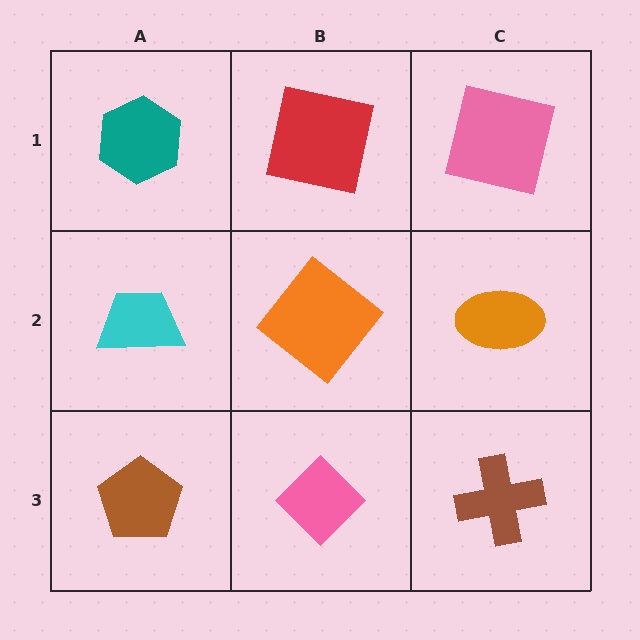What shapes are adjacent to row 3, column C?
An orange ellipse (row 2, column C), a pink diamond (row 3, column B).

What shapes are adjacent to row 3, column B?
An orange diamond (row 2, column B), a brown pentagon (row 3, column A), a brown cross (row 3, column C).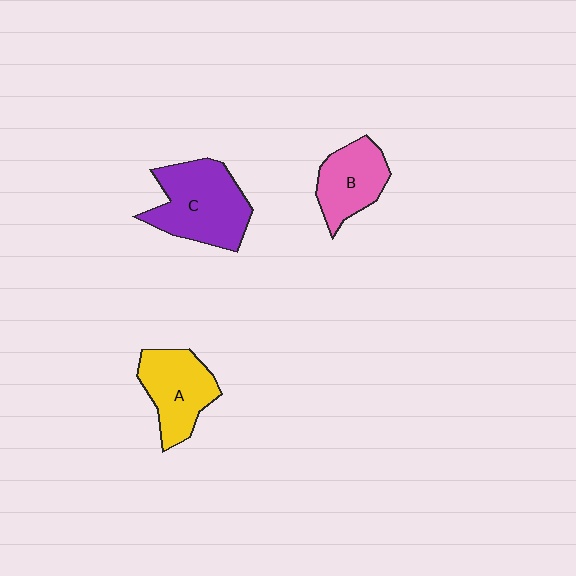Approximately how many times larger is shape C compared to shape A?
Approximately 1.3 times.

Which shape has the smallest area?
Shape B (pink).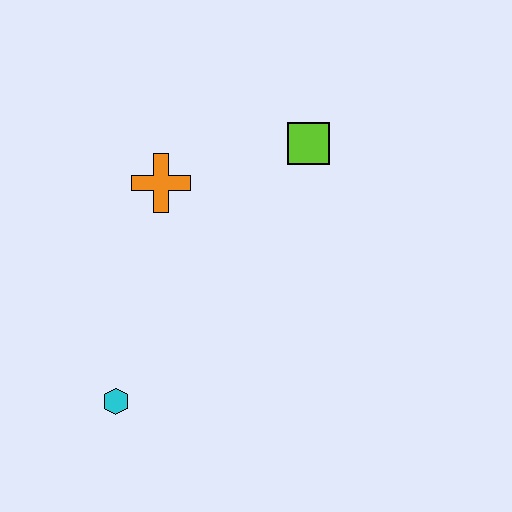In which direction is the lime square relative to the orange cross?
The lime square is to the right of the orange cross.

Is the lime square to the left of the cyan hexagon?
No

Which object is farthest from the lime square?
The cyan hexagon is farthest from the lime square.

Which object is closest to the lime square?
The orange cross is closest to the lime square.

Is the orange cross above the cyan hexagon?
Yes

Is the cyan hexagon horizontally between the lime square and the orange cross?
No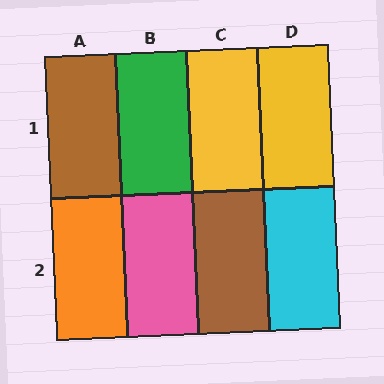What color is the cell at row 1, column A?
Brown.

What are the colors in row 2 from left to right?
Orange, pink, brown, cyan.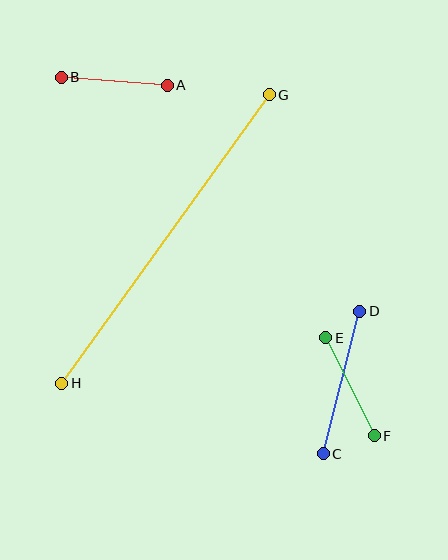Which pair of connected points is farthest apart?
Points G and H are farthest apart.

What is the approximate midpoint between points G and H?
The midpoint is at approximately (165, 239) pixels.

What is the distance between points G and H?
The distance is approximately 356 pixels.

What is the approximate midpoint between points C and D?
The midpoint is at approximately (342, 383) pixels.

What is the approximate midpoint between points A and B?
The midpoint is at approximately (114, 81) pixels.